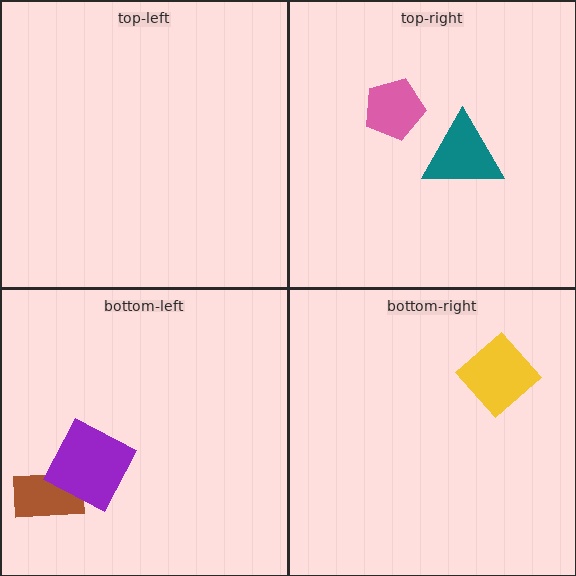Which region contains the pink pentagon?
The top-right region.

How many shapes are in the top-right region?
2.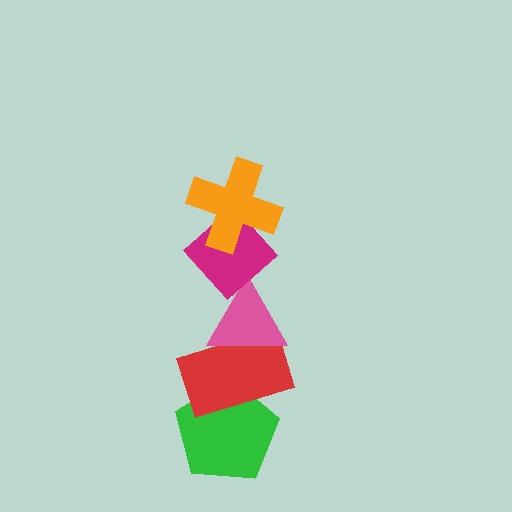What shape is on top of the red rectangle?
The pink triangle is on top of the red rectangle.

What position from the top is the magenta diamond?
The magenta diamond is 2nd from the top.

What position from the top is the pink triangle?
The pink triangle is 3rd from the top.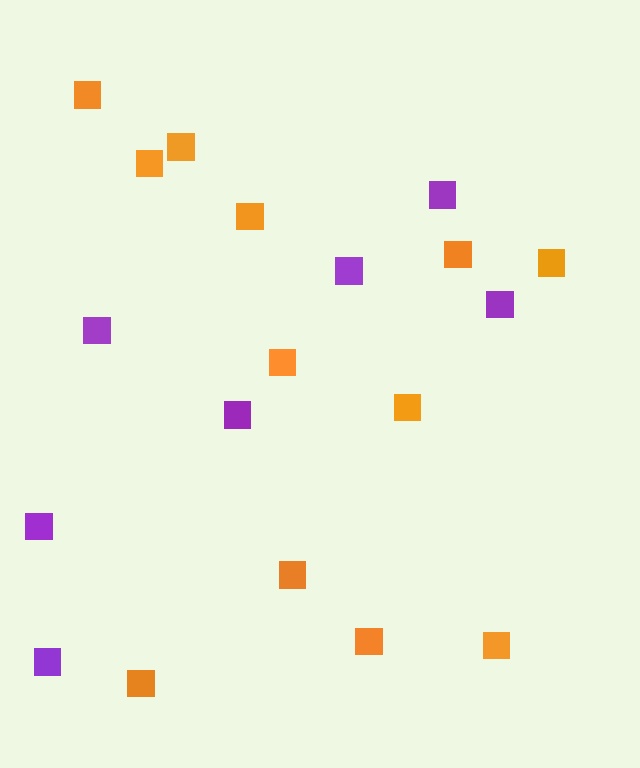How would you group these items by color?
There are 2 groups: one group of orange squares (12) and one group of purple squares (7).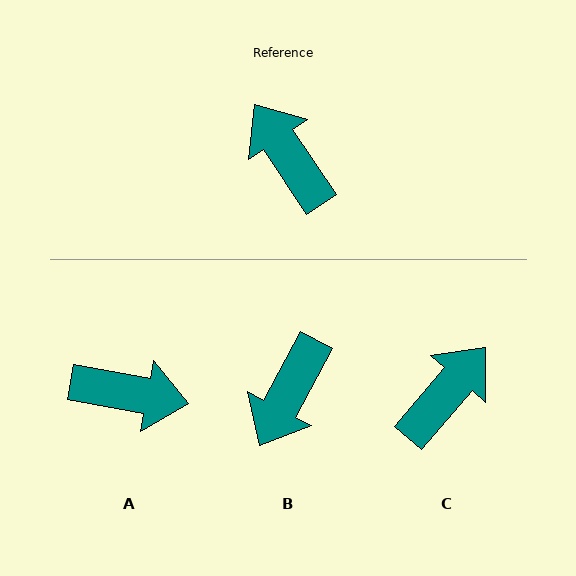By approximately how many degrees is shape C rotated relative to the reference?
Approximately 74 degrees clockwise.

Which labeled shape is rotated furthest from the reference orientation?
A, about 134 degrees away.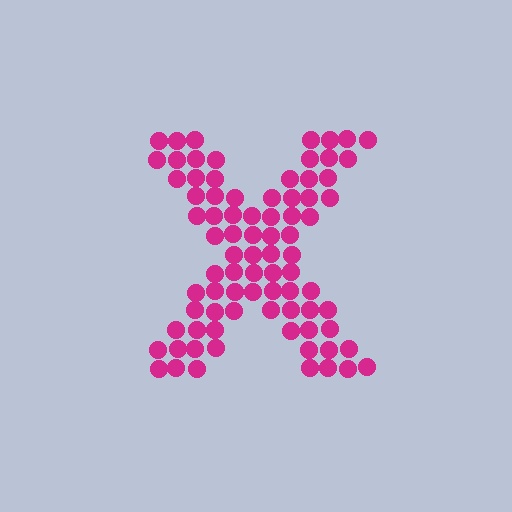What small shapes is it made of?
It is made of small circles.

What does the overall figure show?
The overall figure shows the letter X.